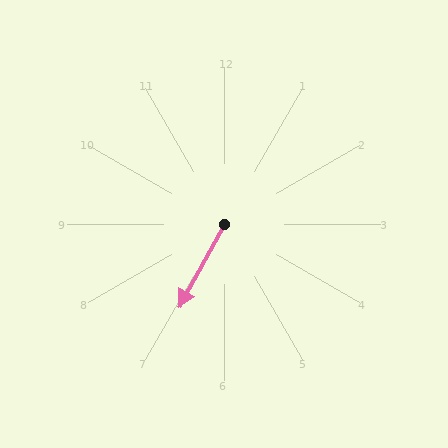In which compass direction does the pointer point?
Southwest.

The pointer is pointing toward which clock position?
Roughly 7 o'clock.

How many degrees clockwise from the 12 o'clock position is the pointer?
Approximately 209 degrees.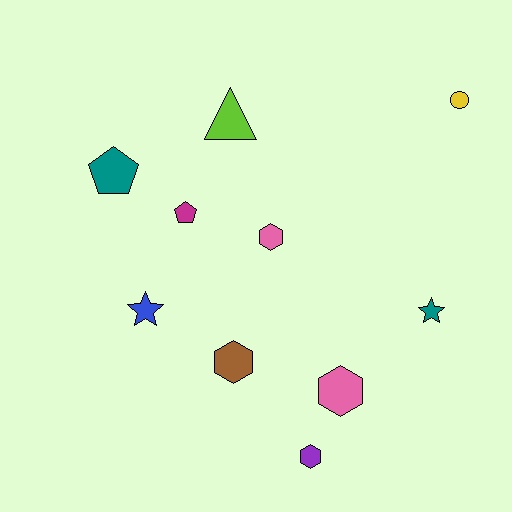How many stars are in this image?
There are 2 stars.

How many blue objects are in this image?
There is 1 blue object.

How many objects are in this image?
There are 10 objects.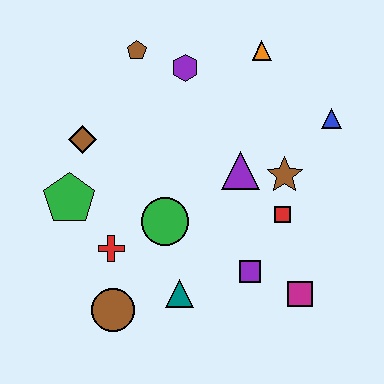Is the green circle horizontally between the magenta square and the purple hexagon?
No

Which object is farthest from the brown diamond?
The magenta square is farthest from the brown diamond.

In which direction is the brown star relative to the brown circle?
The brown star is to the right of the brown circle.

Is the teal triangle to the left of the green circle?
No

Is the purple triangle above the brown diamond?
No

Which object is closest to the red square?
The brown star is closest to the red square.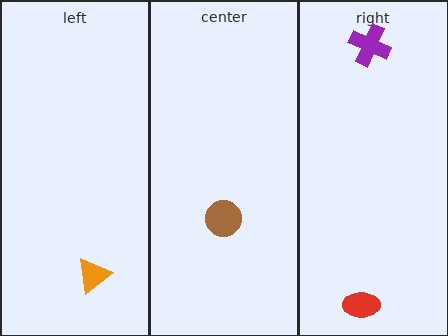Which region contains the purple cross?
The right region.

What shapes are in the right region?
The purple cross, the red ellipse.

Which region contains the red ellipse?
The right region.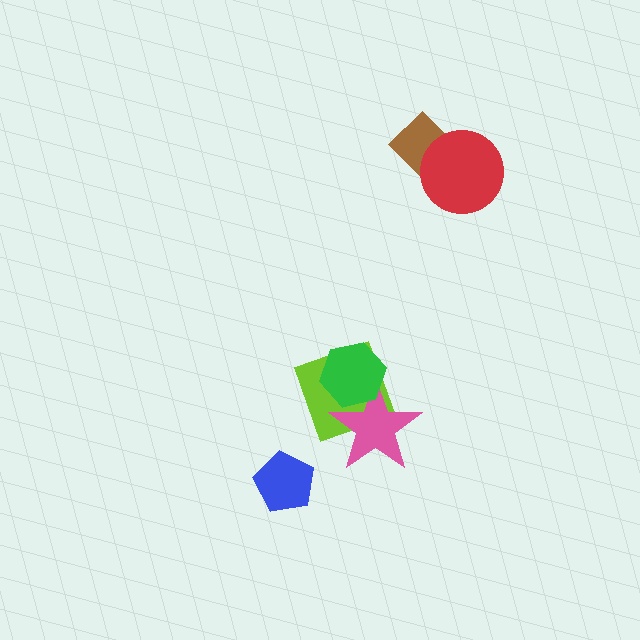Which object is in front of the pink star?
The green hexagon is in front of the pink star.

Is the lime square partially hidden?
Yes, it is partially covered by another shape.